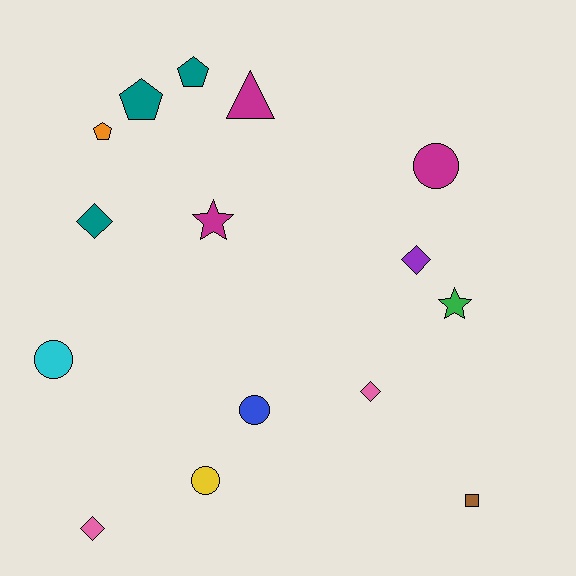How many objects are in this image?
There are 15 objects.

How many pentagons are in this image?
There are 3 pentagons.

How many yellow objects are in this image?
There is 1 yellow object.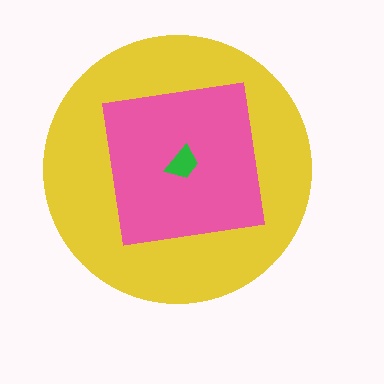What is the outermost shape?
The yellow circle.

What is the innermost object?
The green trapezoid.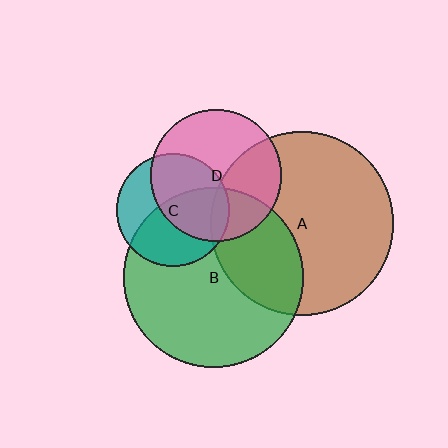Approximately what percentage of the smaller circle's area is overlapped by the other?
Approximately 30%.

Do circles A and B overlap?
Yes.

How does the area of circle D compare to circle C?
Approximately 1.4 times.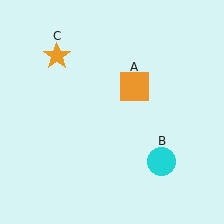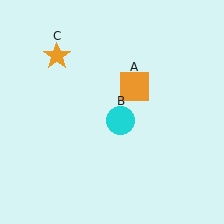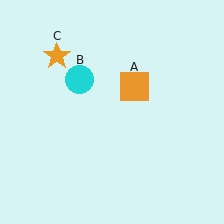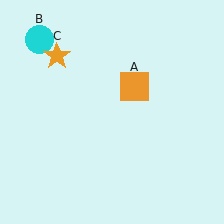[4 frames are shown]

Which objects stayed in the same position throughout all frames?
Orange square (object A) and orange star (object C) remained stationary.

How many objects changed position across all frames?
1 object changed position: cyan circle (object B).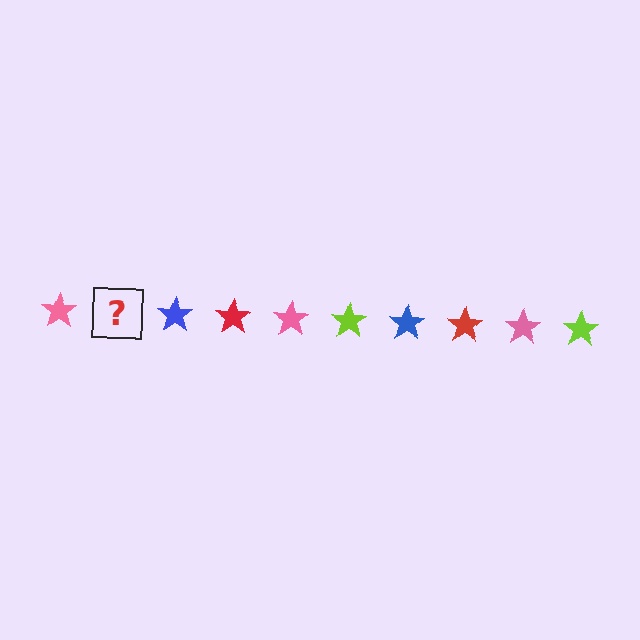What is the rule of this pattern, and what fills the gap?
The rule is that the pattern cycles through pink, lime, blue, red stars. The gap should be filled with a lime star.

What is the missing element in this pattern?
The missing element is a lime star.